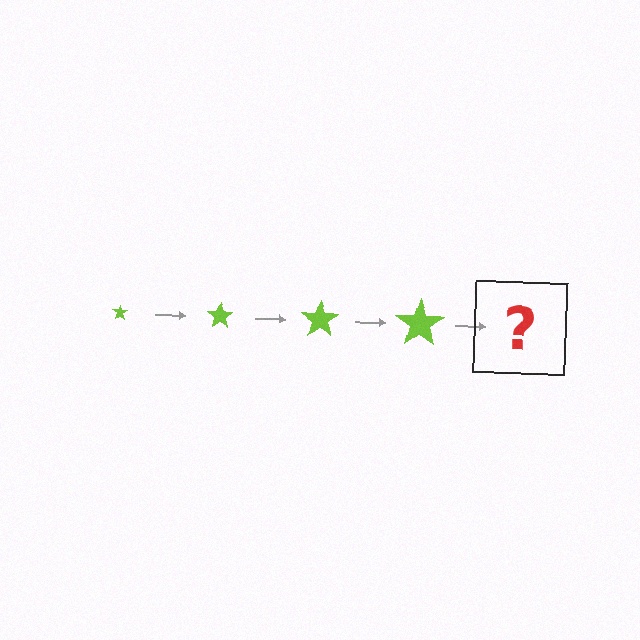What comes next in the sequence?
The next element should be a lime star, larger than the previous one.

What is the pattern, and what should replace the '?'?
The pattern is that the star gets progressively larger each step. The '?' should be a lime star, larger than the previous one.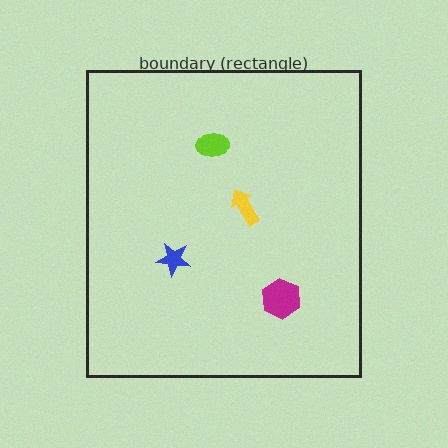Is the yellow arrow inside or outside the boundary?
Inside.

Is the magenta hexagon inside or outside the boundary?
Inside.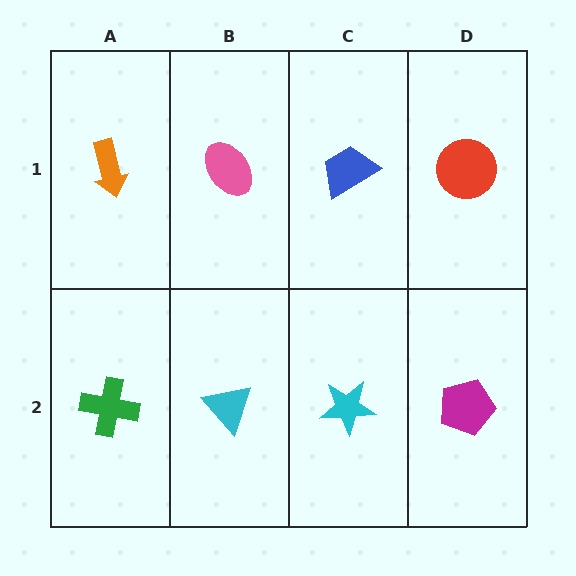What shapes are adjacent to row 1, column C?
A cyan star (row 2, column C), a pink ellipse (row 1, column B), a red circle (row 1, column D).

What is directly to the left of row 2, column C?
A cyan triangle.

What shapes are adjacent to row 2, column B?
A pink ellipse (row 1, column B), a green cross (row 2, column A), a cyan star (row 2, column C).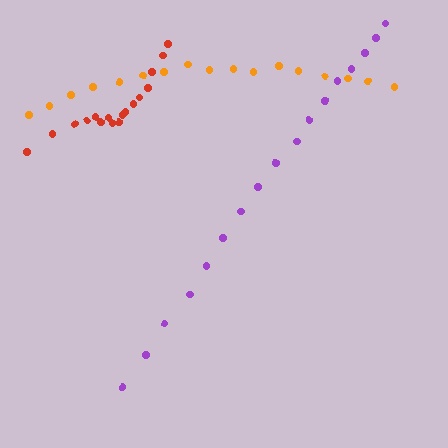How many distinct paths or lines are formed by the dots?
There are 3 distinct paths.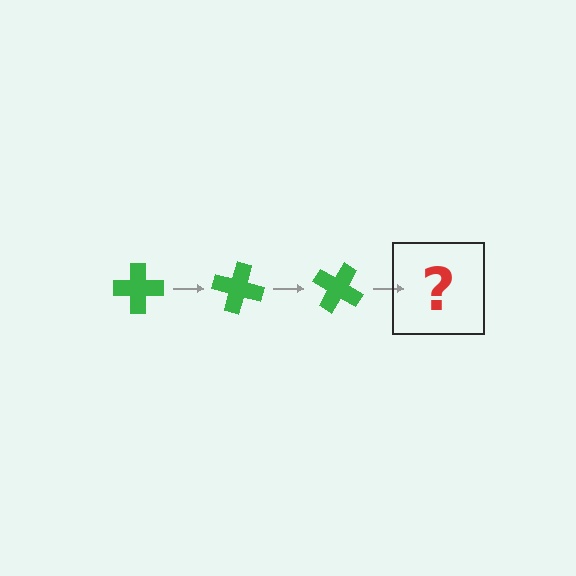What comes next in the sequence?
The next element should be a green cross rotated 45 degrees.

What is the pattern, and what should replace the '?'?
The pattern is that the cross rotates 15 degrees each step. The '?' should be a green cross rotated 45 degrees.